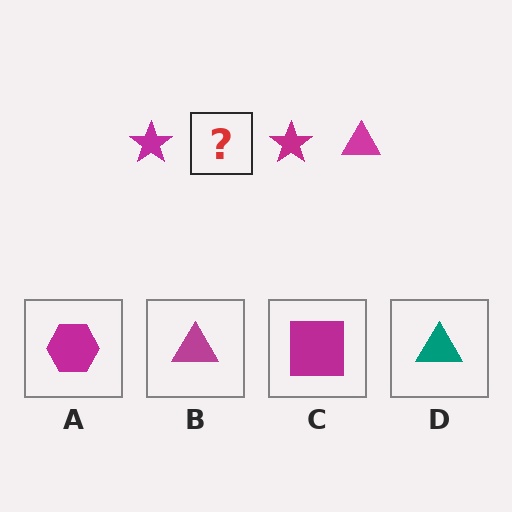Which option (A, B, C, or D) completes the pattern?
B.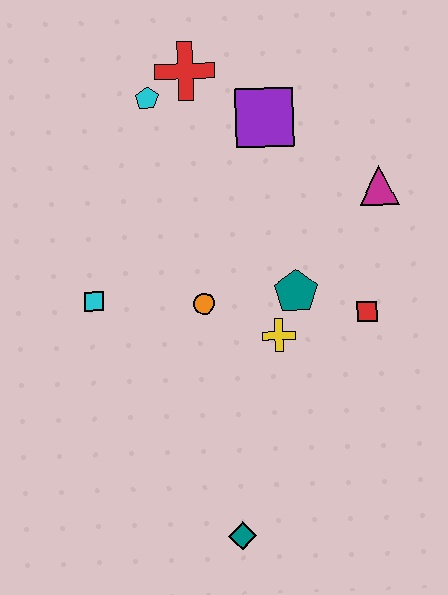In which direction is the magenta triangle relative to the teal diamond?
The magenta triangle is above the teal diamond.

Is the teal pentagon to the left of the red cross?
No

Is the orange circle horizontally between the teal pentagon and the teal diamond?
No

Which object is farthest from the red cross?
The teal diamond is farthest from the red cross.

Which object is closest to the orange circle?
The yellow cross is closest to the orange circle.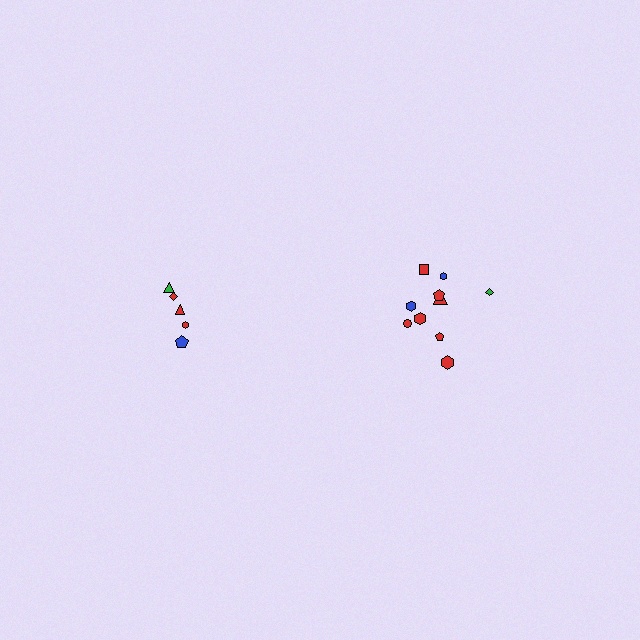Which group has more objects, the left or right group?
The right group.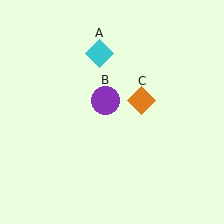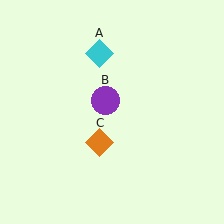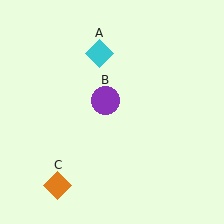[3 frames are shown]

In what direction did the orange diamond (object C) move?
The orange diamond (object C) moved down and to the left.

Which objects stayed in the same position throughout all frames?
Cyan diamond (object A) and purple circle (object B) remained stationary.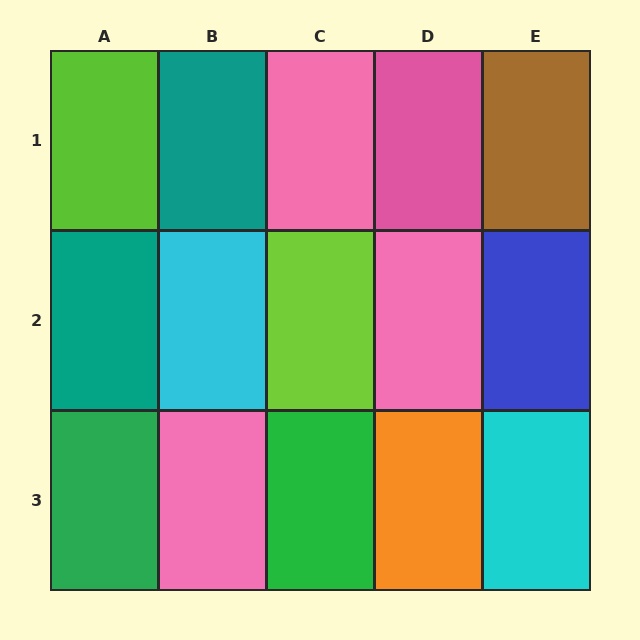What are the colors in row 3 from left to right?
Green, pink, green, orange, cyan.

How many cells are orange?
1 cell is orange.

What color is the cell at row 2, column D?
Pink.